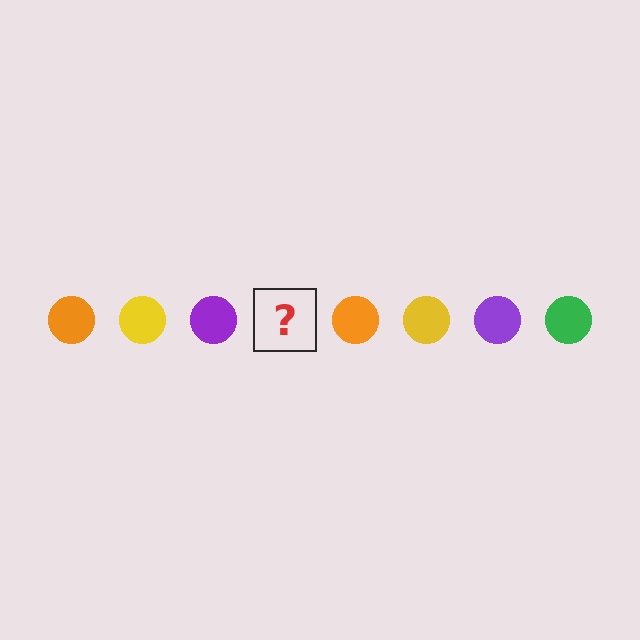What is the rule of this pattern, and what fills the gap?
The rule is that the pattern cycles through orange, yellow, purple, green circles. The gap should be filled with a green circle.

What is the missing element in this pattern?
The missing element is a green circle.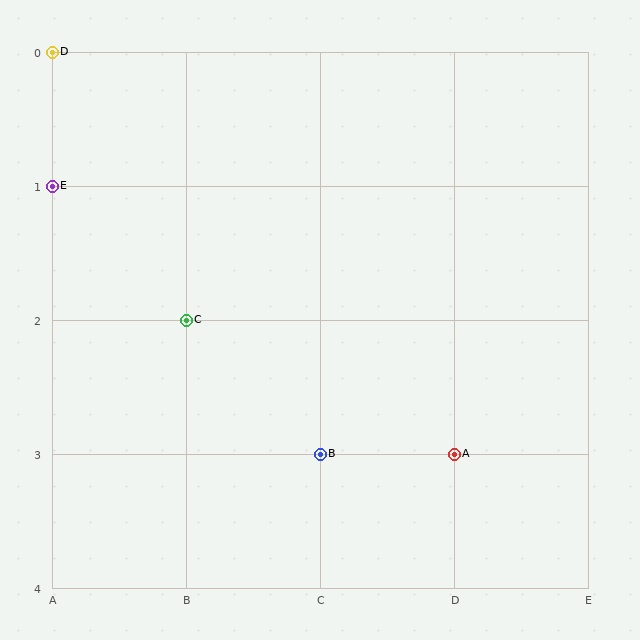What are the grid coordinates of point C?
Point C is at grid coordinates (B, 2).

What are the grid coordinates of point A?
Point A is at grid coordinates (D, 3).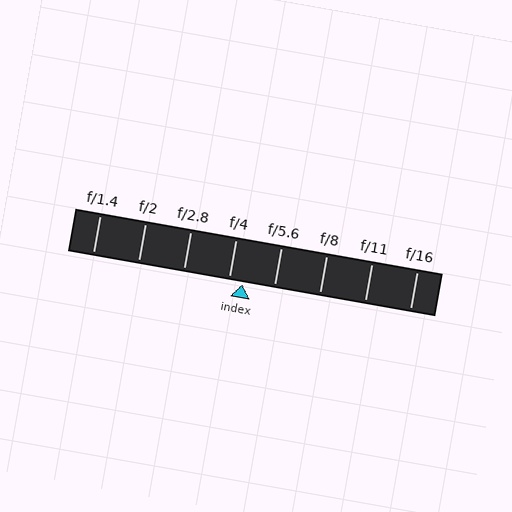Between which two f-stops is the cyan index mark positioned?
The index mark is between f/4 and f/5.6.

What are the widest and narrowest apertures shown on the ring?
The widest aperture shown is f/1.4 and the narrowest is f/16.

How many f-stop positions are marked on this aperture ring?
There are 8 f-stop positions marked.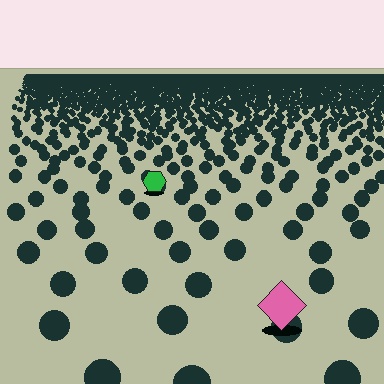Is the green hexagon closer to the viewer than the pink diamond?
No. The pink diamond is closer — you can tell from the texture gradient: the ground texture is coarser near it.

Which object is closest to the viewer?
The pink diamond is closest. The texture marks near it are larger and more spread out.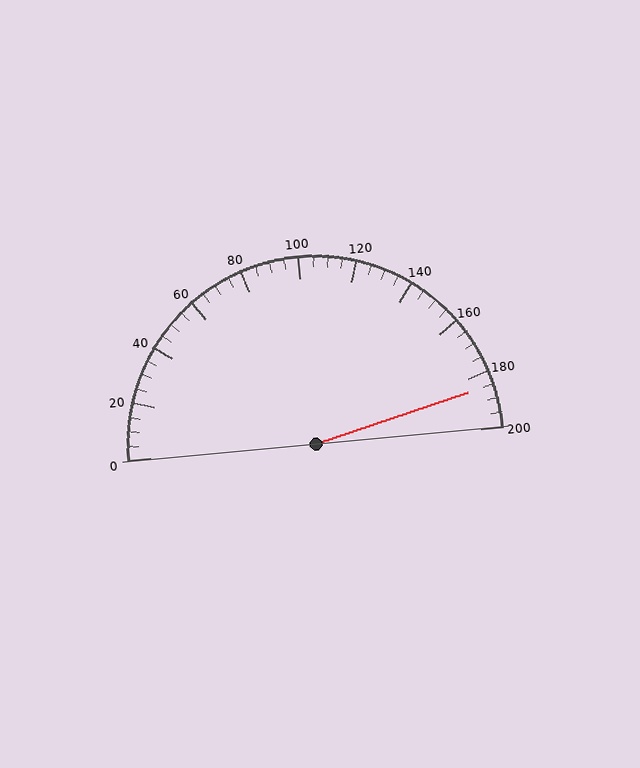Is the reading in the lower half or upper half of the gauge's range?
The reading is in the upper half of the range (0 to 200).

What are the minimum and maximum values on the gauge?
The gauge ranges from 0 to 200.